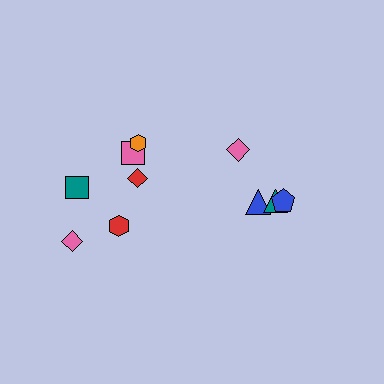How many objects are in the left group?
There are 6 objects.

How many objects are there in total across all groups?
There are 10 objects.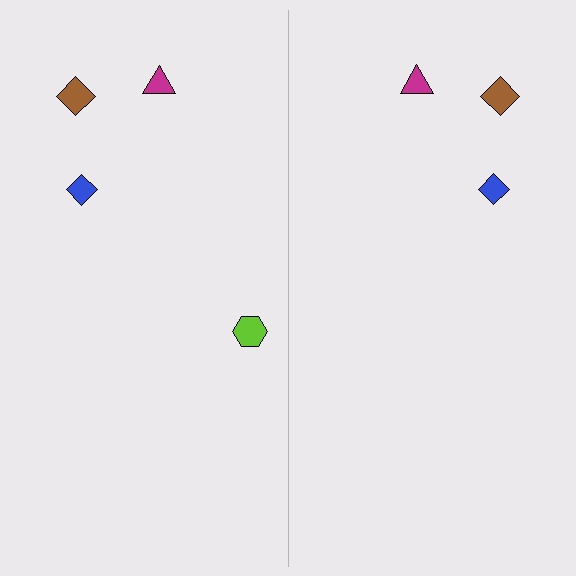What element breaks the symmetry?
A lime hexagon is missing from the right side.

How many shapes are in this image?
There are 7 shapes in this image.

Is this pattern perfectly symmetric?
No, the pattern is not perfectly symmetric. A lime hexagon is missing from the right side.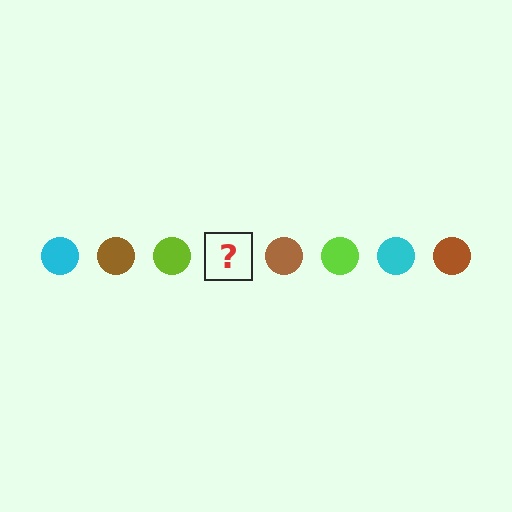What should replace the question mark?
The question mark should be replaced with a cyan circle.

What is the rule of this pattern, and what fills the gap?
The rule is that the pattern cycles through cyan, brown, lime circles. The gap should be filled with a cyan circle.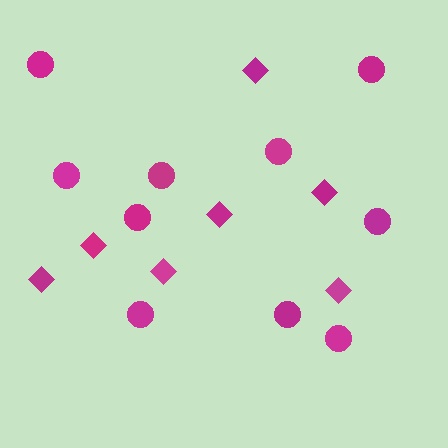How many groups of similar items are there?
There are 2 groups: one group of circles (10) and one group of diamonds (7).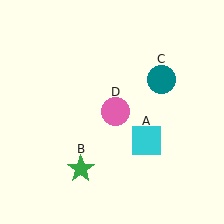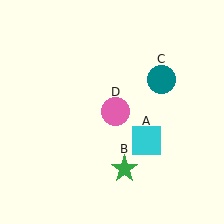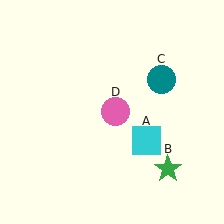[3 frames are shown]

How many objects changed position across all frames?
1 object changed position: green star (object B).